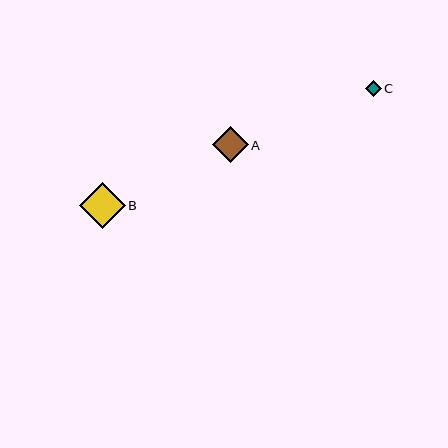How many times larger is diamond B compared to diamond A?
Diamond B is approximately 1.3 times the size of diamond A.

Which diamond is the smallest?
Diamond C is the smallest with a size of approximately 16 pixels.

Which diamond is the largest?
Diamond B is the largest with a size of approximately 46 pixels.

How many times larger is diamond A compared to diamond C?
Diamond A is approximately 2.2 times the size of diamond C.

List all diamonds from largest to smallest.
From largest to smallest: B, A, C.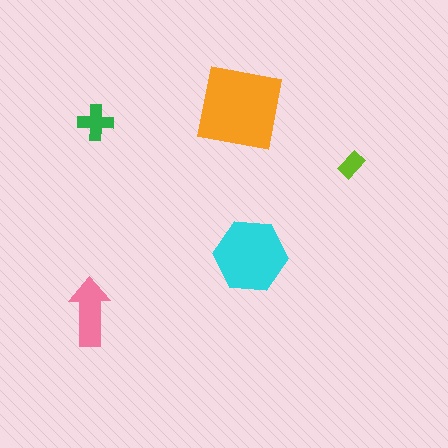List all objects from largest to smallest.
The orange square, the cyan hexagon, the pink arrow, the green cross, the lime rectangle.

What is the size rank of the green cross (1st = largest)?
4th.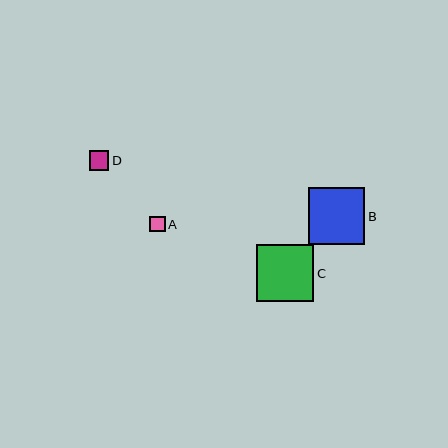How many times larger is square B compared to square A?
Square B is approximately 3.6 times the size of square A.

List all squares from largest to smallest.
From largest to smallest: C, B, D, A.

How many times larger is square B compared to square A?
Square B is approximately 3.6 times the size of square A.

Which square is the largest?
Square C is the largest with a size of approximately 57 pixels.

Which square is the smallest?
Square A is the smallest with a size of approximately 15 pixels.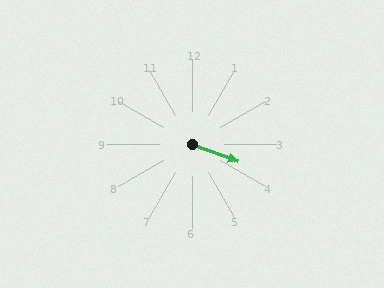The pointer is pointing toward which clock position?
Roughly 4 o'clock.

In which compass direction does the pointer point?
East.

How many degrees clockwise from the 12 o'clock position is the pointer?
Approximately 110 degrees.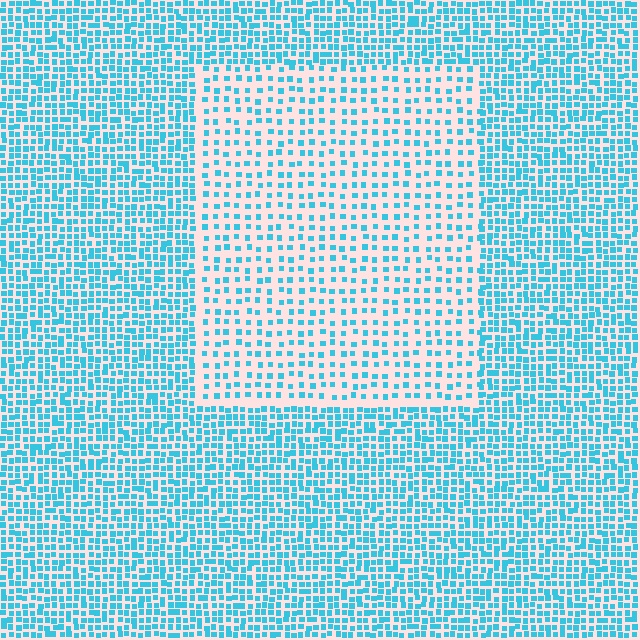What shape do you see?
I see a rectangle.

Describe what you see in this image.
The image contains small cyan elements arranged at two different densities. A rectangle-shaped region is visible where the elements are less densely packed than the surrounding area.